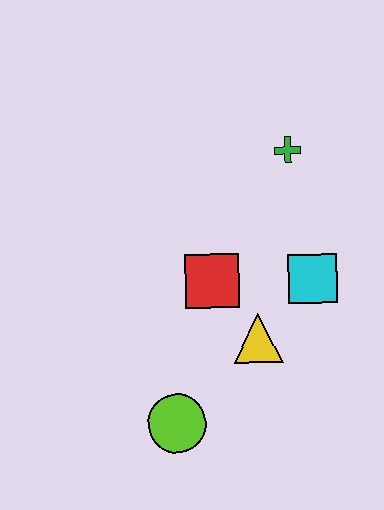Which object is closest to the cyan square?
The yellow triangle is closest to the cyan square.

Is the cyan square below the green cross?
Yes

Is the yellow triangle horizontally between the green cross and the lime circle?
Yes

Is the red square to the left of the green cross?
Yes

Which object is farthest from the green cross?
The lime circle is farthest from the green cross.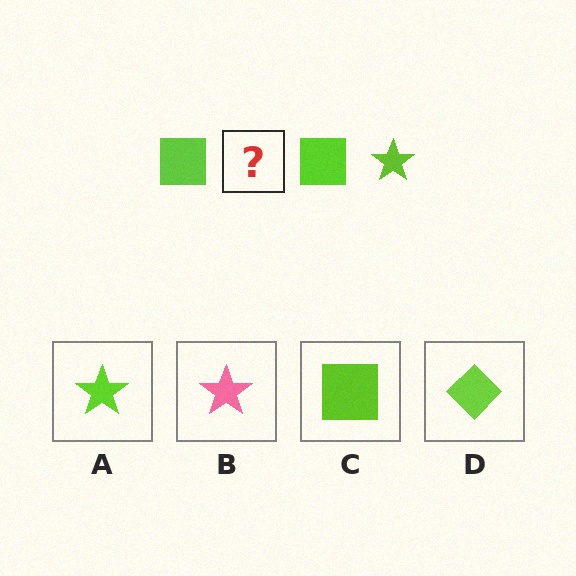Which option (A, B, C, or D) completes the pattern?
A.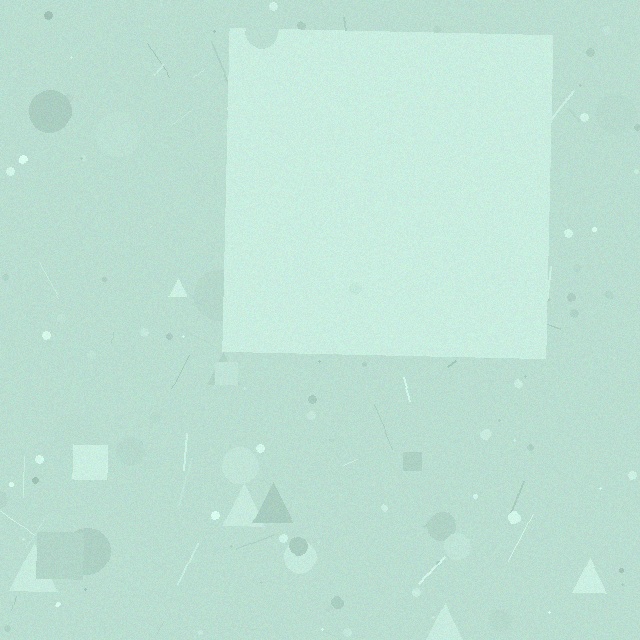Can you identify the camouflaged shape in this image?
The camouflaged shape is a square.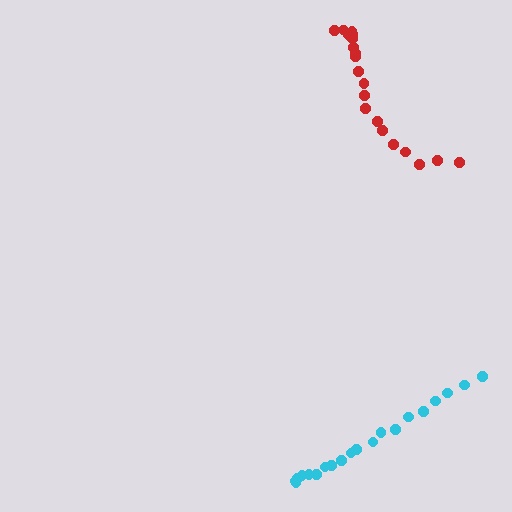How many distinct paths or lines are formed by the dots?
There are 2 distinct paths.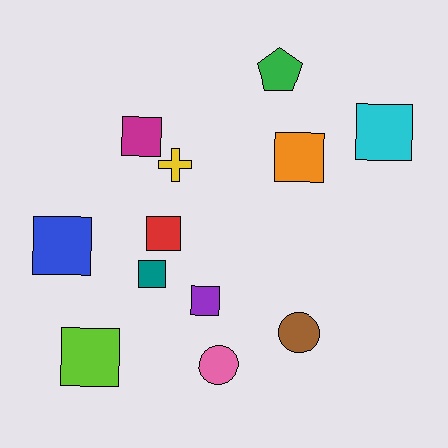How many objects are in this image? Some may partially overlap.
There are 12 objects.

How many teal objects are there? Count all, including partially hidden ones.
There is 1 teal object.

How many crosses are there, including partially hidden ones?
There is 1 cross.